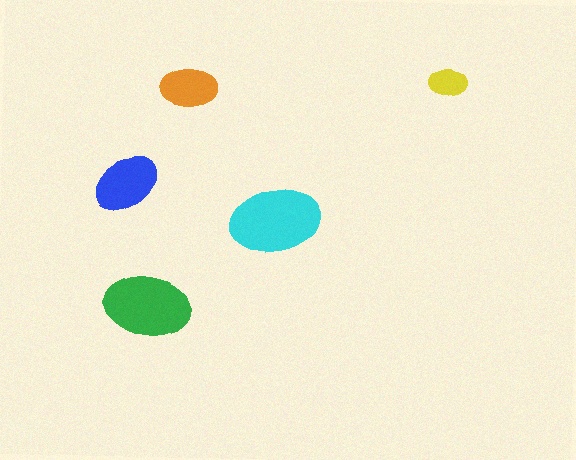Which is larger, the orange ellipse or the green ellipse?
The green one.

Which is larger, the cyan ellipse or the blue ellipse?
The cyan one.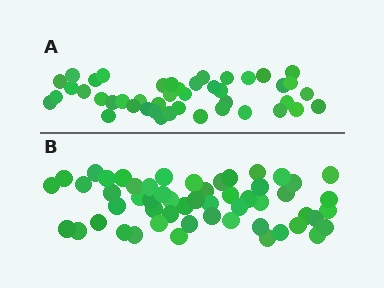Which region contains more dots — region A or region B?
Region B (the bottom region) has more dots.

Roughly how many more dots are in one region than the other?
Region B has roughly 10 or so more dots than region A.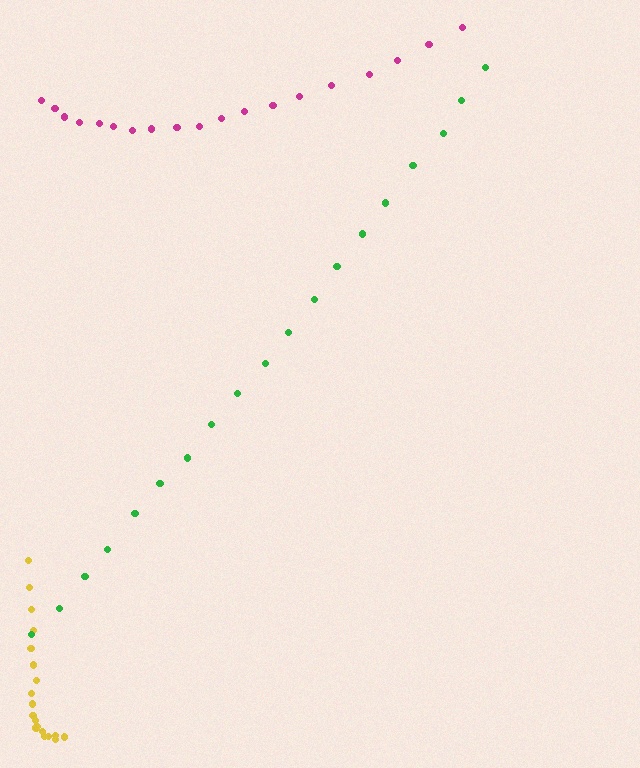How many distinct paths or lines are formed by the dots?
There are 3 distinct paths.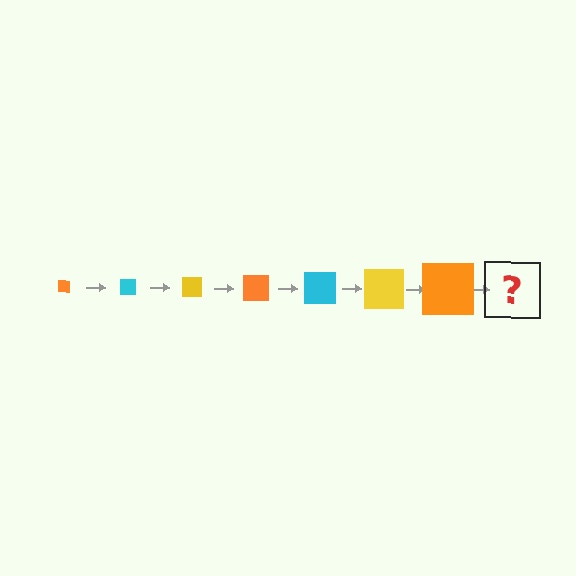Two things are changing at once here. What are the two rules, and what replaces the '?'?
The two rules are that the square grows larger each step and the color cycles through orange, cyan, and yellow. The '?' should be a cyan square, larger than the previous one.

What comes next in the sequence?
The next element should be a cyan square, larger than the previous one.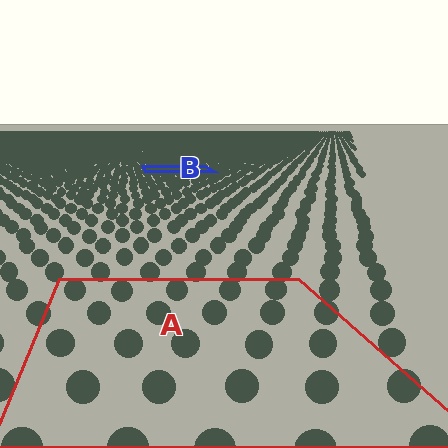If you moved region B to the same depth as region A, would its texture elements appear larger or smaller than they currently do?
They would appear larger. At a closer depth, the same texture elements are projected at a bigger on-screen size.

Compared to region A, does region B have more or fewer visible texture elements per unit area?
Region B has more texture elements per unit area — they are packed more densely because it is farther away.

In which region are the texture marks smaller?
The texture marks are smaller in region B, because it is farther away.